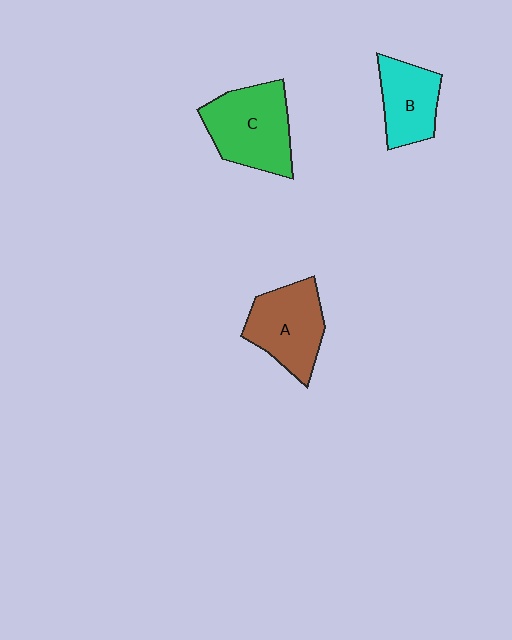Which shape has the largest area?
Shape C (green).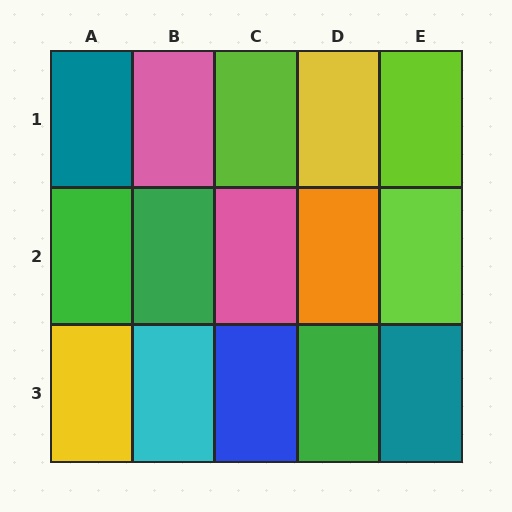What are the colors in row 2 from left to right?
Green, green, pink, orange, lime.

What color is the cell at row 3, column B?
Cyan.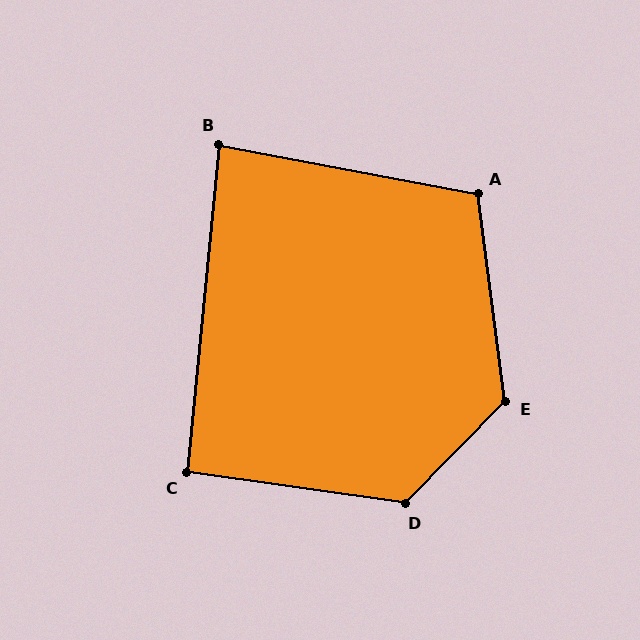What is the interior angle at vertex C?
Approximately 93 degrees (approximately right).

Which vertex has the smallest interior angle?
B, at approximately 85 degrees.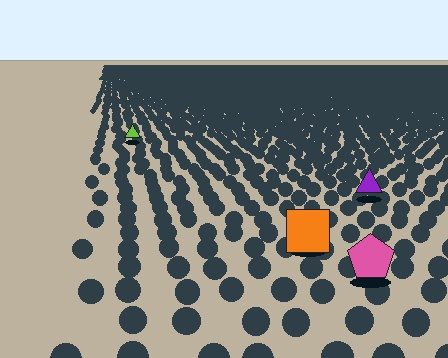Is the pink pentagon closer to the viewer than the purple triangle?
Yes. The pink pentagon is closer — you can tell from the texture gradient: the ground texture is coarser near it.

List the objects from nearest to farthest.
From nearest to farthest: the pink pentagon, the orange square, the purple triangle, the lime triangle.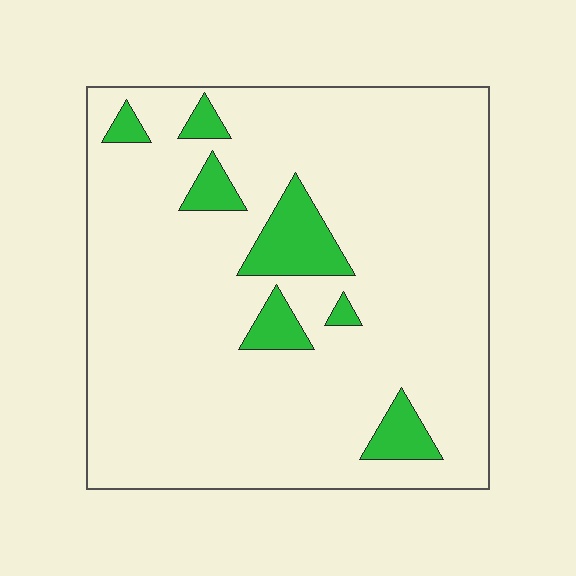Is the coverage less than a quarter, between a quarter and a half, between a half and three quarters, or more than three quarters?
Less than a quarter.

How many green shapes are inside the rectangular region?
7.